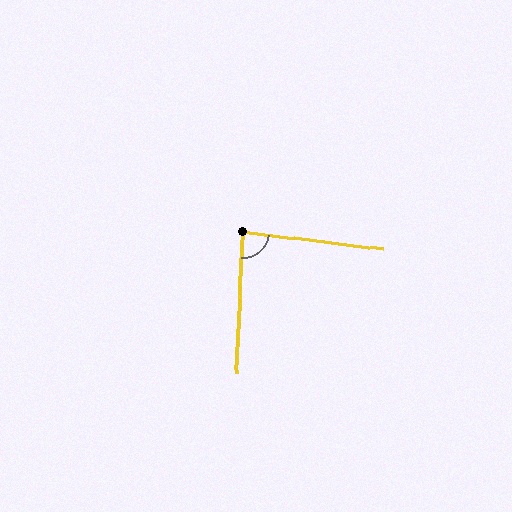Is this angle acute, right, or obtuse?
It is approximately a right angle.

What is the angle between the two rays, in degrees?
Approximately 86 degrees.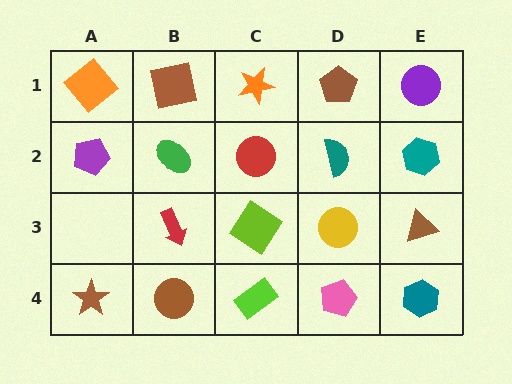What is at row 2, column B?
A green ellipse.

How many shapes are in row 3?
4 shapes.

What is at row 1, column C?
An orange star.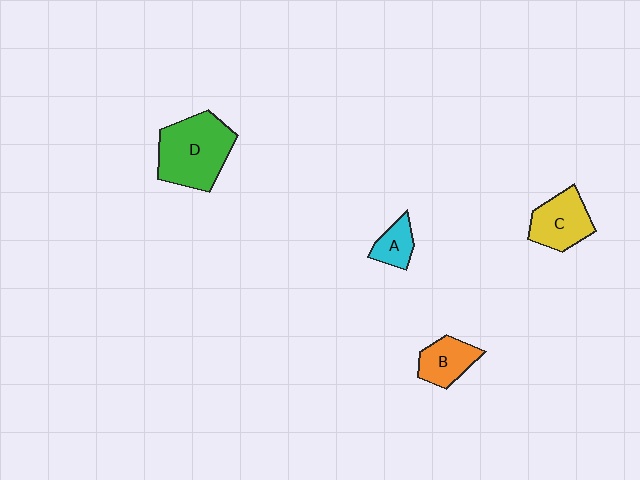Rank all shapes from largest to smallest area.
From largest to smallest: D (green), C (yellow), B (orange), A (cyan).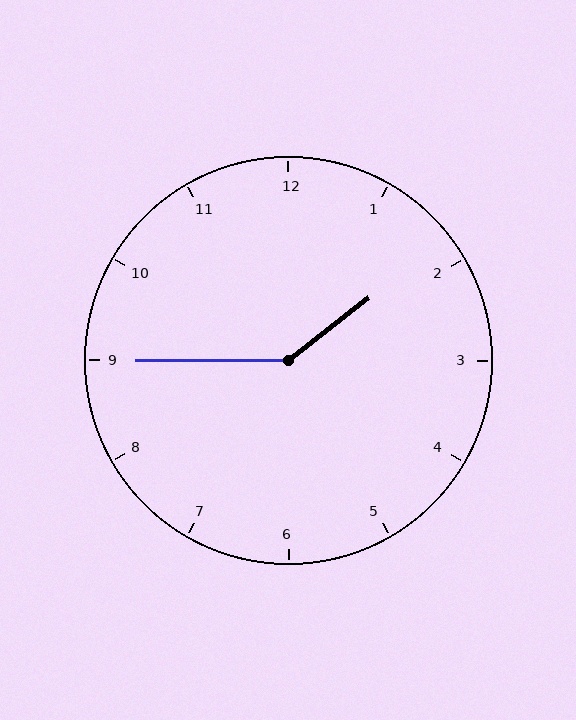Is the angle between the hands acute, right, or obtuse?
It is obtuse.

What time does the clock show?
1:45.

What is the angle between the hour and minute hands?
Approximately 142 degrees.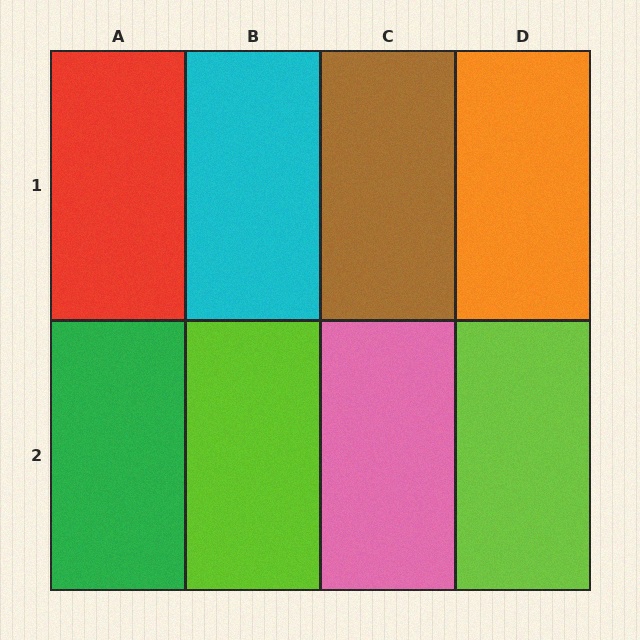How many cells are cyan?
1 cell is cyan.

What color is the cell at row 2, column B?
Lime.